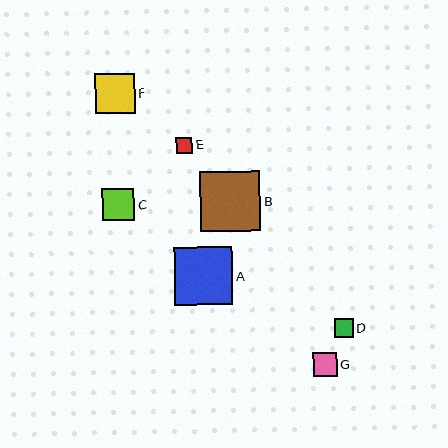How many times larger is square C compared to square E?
Square C is approximately 2.0 times the size of square E.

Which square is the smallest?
Square E is the smallest with a size of approximately 16 pixels.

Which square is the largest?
Square B is the largest with a size of approximately 60 pixels.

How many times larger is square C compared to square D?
Square C is approximately 1.7 times the size of square D.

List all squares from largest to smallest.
From largest to smallest: B, A, F, C, G, D, E.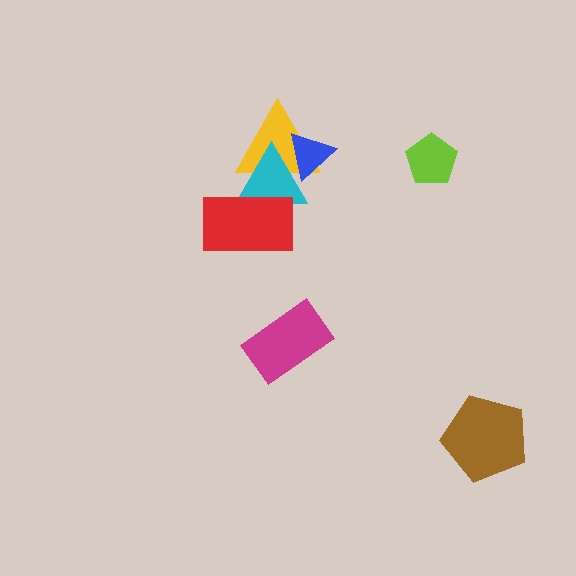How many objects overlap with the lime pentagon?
0 objects overlap with the lime pentagon.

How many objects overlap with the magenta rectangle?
0 objects overlap with the magenta rectangle.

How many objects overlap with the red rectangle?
2 objects overlap with the red rectangle.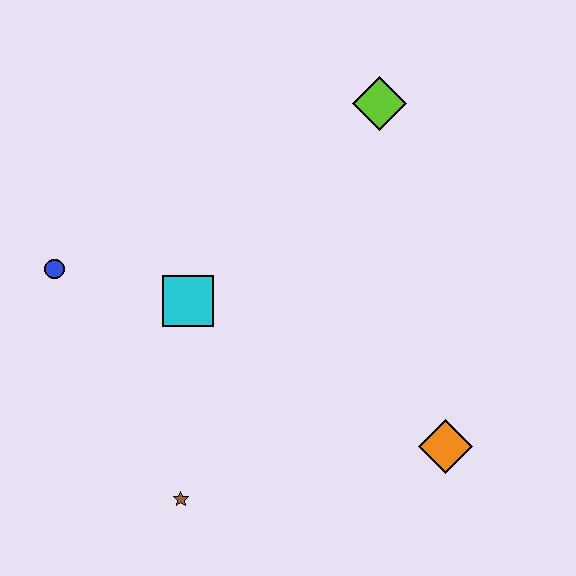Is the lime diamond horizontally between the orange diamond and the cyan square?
Yes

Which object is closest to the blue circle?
The cyan square is closest to the blue circle.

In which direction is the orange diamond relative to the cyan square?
The orange diamond is to the right of the cyan square.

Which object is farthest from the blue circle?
The orange diamond is farthest from the blue circle.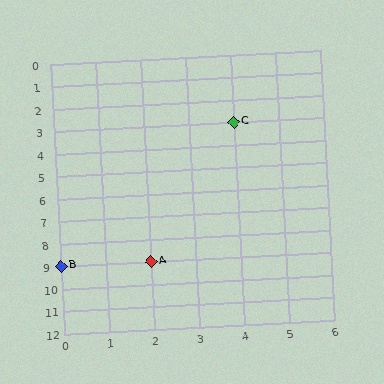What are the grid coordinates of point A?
Point A is at grid coordinates (2, 9).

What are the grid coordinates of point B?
Point B is at grid coordinates (0, 9).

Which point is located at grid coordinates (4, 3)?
Point C is at (4, 3).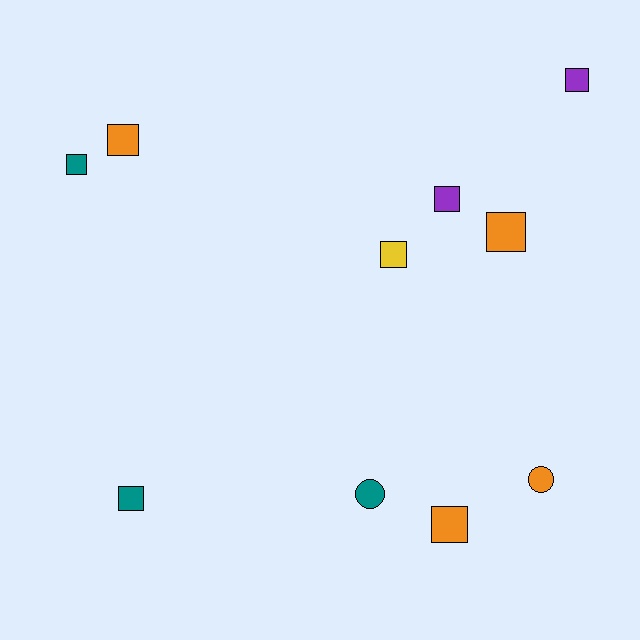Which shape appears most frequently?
Square, with 8 objects.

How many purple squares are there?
There are 2 purple squares.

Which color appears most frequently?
Orange, with 4 objects.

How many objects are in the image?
There are 10 objects.